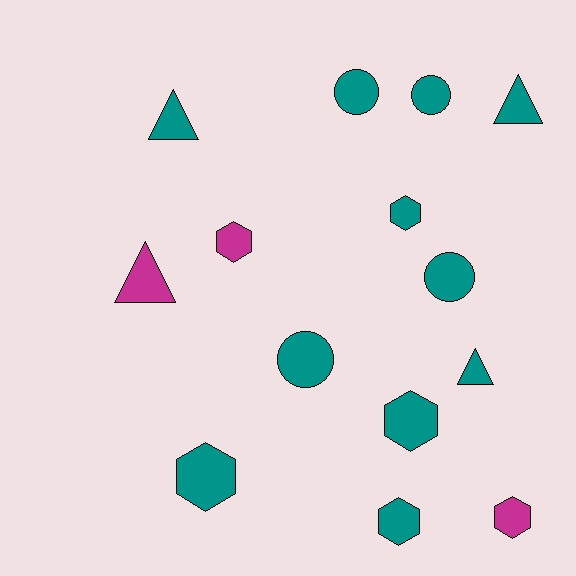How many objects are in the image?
There are 14 objects.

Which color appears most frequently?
Teal, with 11 objects.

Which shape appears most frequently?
Hexagon, with 6 objects.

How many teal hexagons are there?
There are 4 teal hexagons.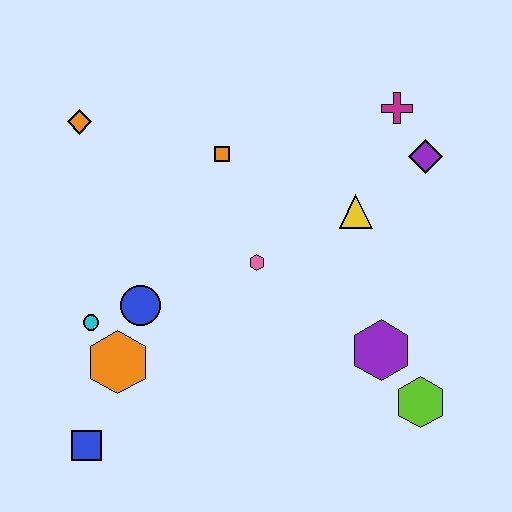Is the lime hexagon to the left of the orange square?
No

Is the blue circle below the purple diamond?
Yes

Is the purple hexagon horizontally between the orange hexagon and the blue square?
No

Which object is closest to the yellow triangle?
The purple diamond is closest to the yellow triangle.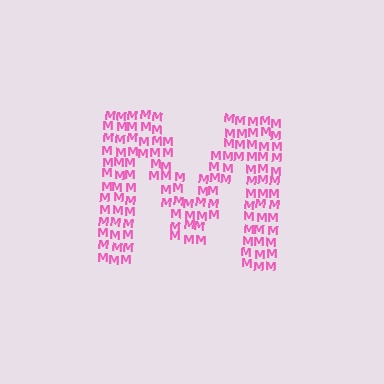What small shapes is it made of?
It is made of small letter M's.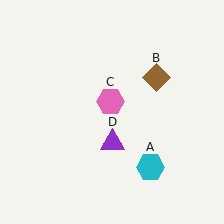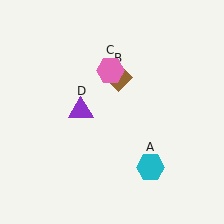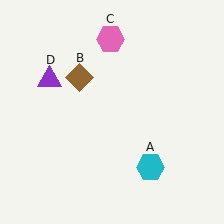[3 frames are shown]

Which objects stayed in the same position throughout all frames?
Cyan hexagon (object A) remained stationary.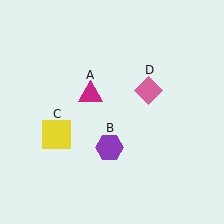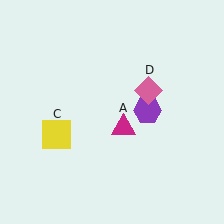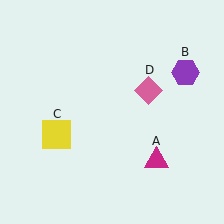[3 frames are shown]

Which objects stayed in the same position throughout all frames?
Yellow square (object C) and pink diamond (object D) remained stationary.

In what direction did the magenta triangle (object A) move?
The magenta triangle (object A) moved down and to the right.